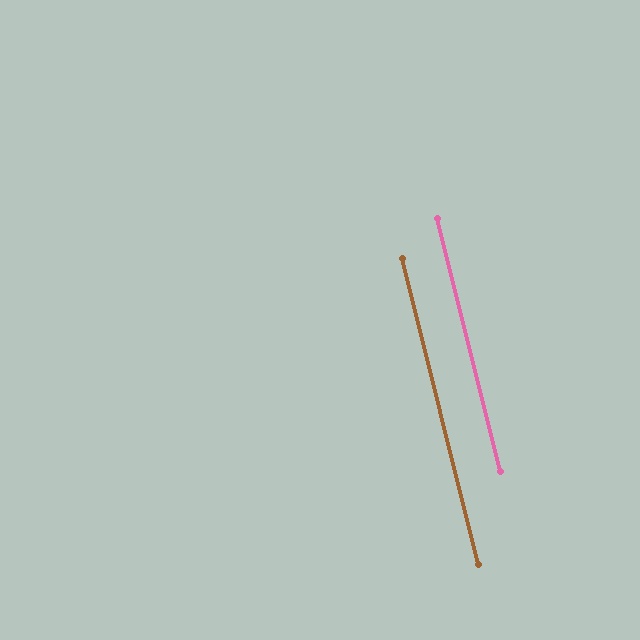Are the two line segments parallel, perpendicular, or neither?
Parallel — their directions differ by only 0.2°.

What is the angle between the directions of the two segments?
Approximately 0 degrees.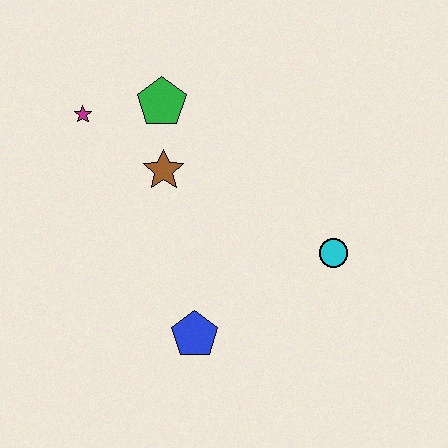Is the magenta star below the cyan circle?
No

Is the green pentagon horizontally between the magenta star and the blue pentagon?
Yes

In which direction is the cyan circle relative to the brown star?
The cyan circle is to the right of the brown star.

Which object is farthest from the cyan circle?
The magenta star is farthest from the cyan circle.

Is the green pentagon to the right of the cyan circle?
No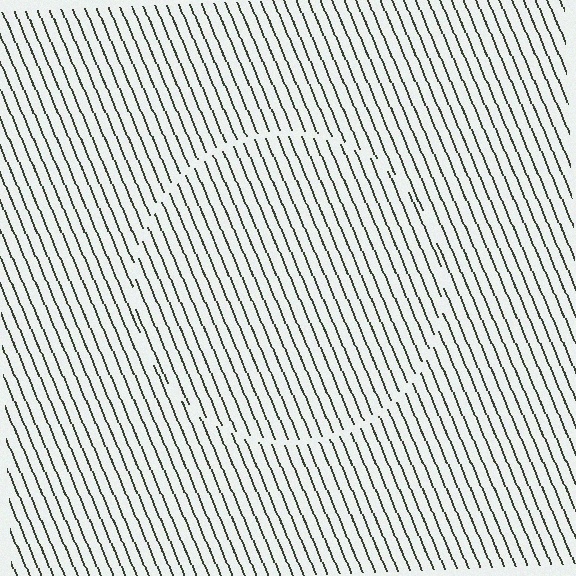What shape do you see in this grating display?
An illusory circle. The interior of the shape contains the same grating, shifted by half a period — the contour is defined by the phase discontinuity where line-ends from the inner and outer gratings abut.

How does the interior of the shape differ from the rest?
The interior of the shape contains the same grating, shifted by half a period — the contour is defined by the phase discontinuity where line-ends from the inner and outer gratings abut.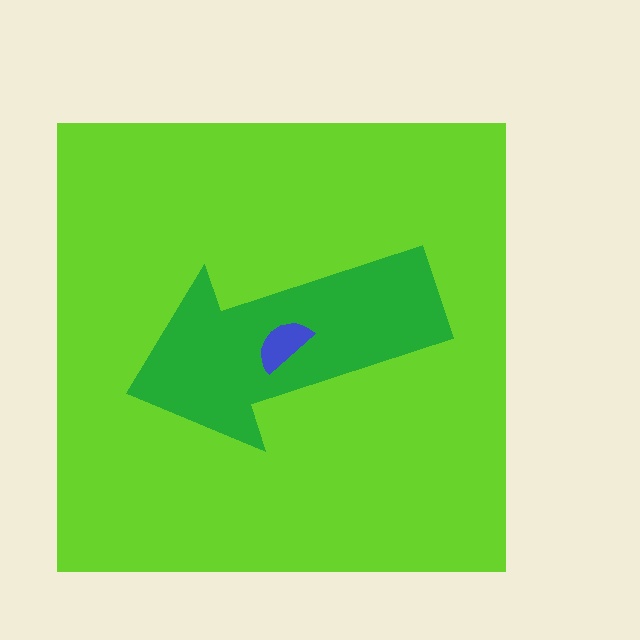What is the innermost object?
The blue semicircle.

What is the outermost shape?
The lime square.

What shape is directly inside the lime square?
The green arrow.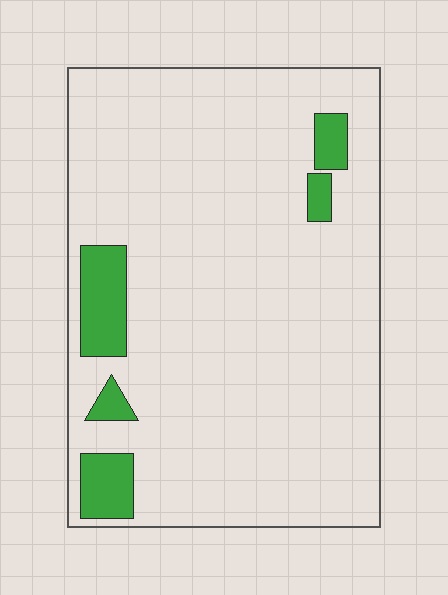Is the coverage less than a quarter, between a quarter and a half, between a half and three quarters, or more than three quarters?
Less than a quarter.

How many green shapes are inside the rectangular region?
5.